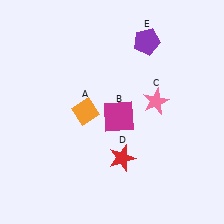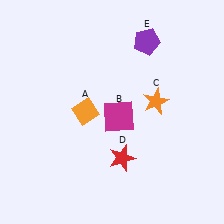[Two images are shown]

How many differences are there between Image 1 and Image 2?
There is 1 difference between the two images.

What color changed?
The star (C) changed from pink in Image 1 to orange in Image 2.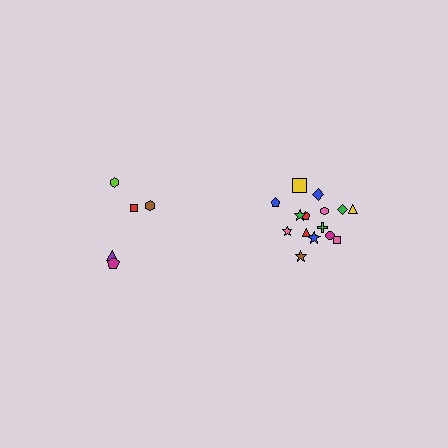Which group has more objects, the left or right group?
The right group.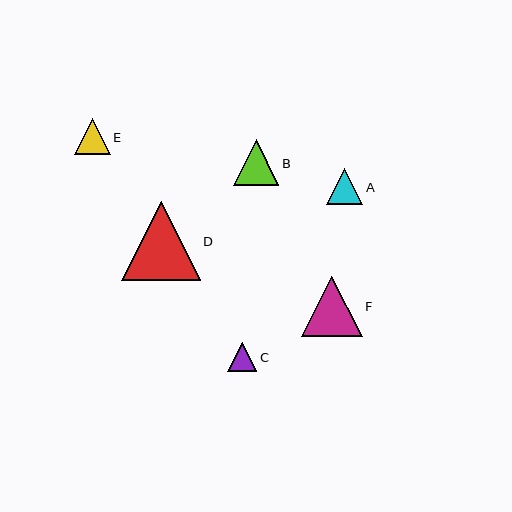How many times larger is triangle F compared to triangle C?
Triangle F is approximately 2.1 times the size of triangle C.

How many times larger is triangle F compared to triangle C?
Triangle F is approximately 2.1 times the size of triangle C.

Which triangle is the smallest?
Triangle C is the smallest with a size of approximately 29 pixels.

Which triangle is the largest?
Triangle D is the largest with a size of approximately 79 pixels.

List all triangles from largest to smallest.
From largest to smallest: D, F, B, A, E, C.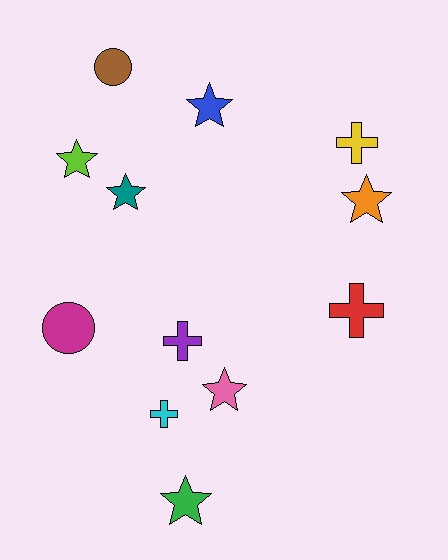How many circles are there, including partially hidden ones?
There are 2 circles.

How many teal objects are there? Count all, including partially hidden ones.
There is 1 teal object.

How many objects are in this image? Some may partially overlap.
There are 12 objects.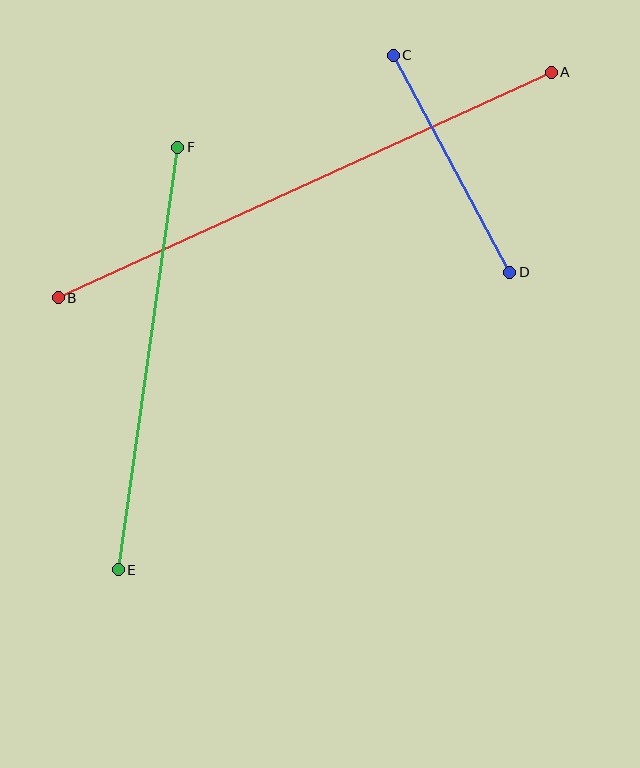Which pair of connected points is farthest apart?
Points A and B are farthest apart.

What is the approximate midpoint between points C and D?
The midpoint is at approximately (451, 164) pixels.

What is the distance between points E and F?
The distance is approximately 427 pixels.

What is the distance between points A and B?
The distance is approximately 542 pixels.